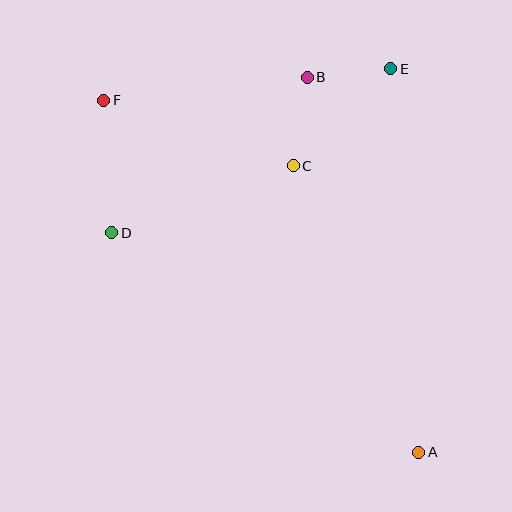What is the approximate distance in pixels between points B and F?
The distance between B and F is approximately 205 pixels.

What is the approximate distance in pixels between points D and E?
The distance between D and E is approximately 324 pixels.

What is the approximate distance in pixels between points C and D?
The distance between C and D is approximately 193 pixels.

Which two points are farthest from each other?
Points A and F are farthest from each other.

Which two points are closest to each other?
Points B and E are closest to each other.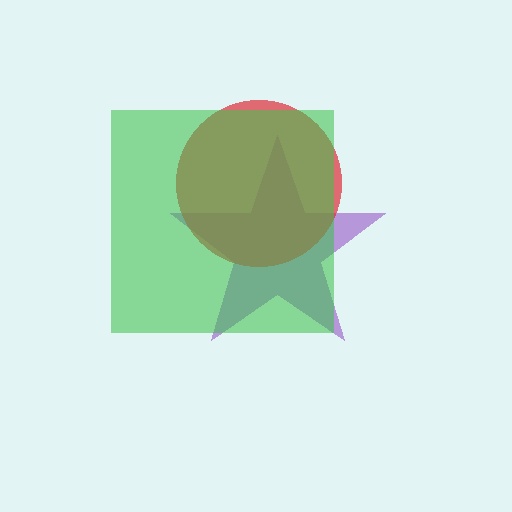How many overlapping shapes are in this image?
There are 3 overlapping shapes in the image.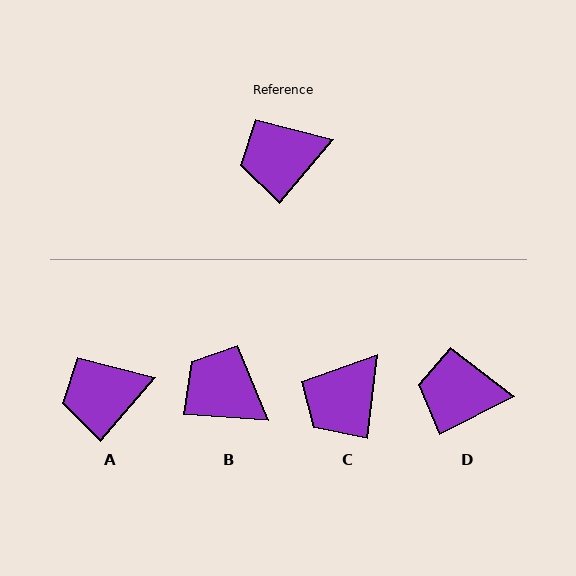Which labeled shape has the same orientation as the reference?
A.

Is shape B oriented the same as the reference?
No, it is off by about 53 degrees.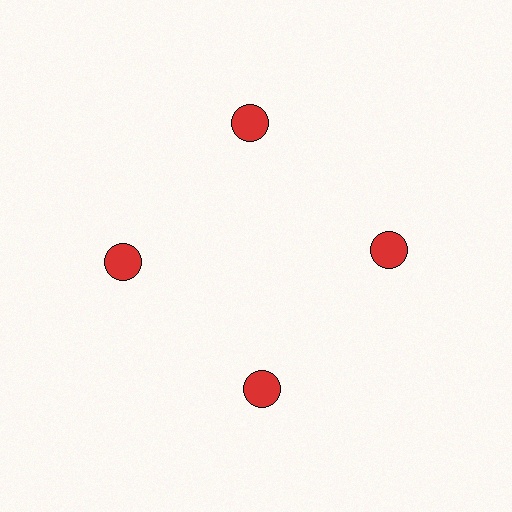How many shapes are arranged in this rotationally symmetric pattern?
There are 4 shapes, arranged in 4 groups of 1.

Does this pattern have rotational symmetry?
Yes, this pattern has 4-fold rotational symmetry. It looks the same after rotating 90 degrees around the center.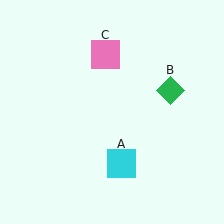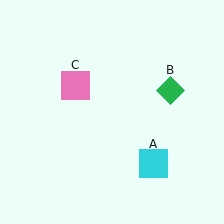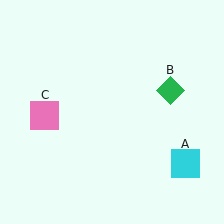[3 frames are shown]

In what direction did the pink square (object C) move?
The pink square (object C) moved down and to the left.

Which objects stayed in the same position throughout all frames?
Green diamond (object B) remained stationary.